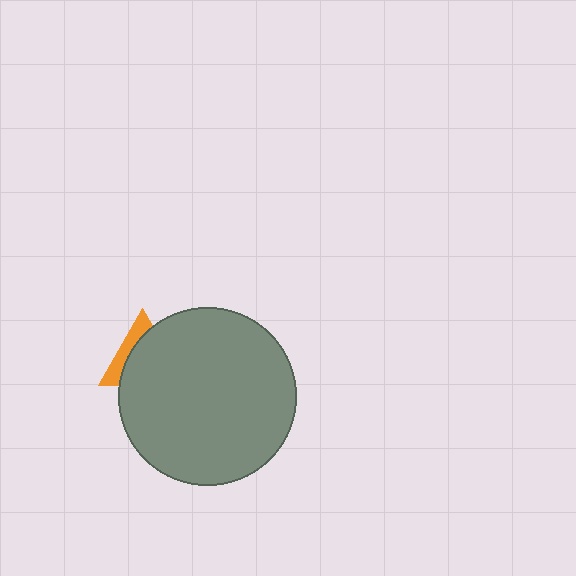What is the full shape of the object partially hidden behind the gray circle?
The partially hidden object is an orange triangle.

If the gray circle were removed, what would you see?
You would see the complete orange triangle.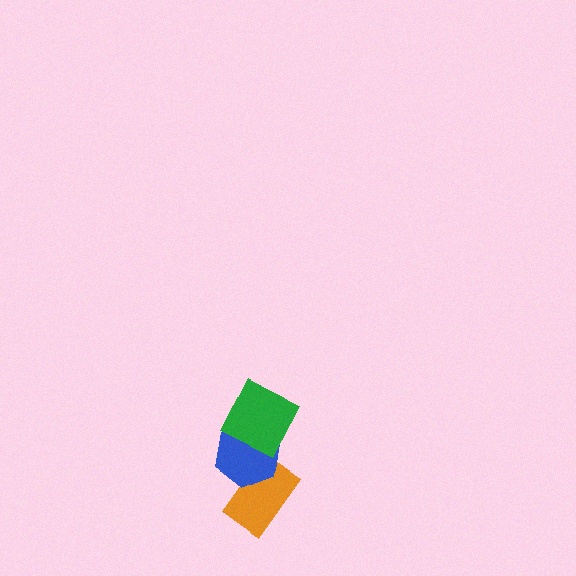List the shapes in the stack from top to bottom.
From top to bottom: the green square, the blue hexagon, the orange rectangle.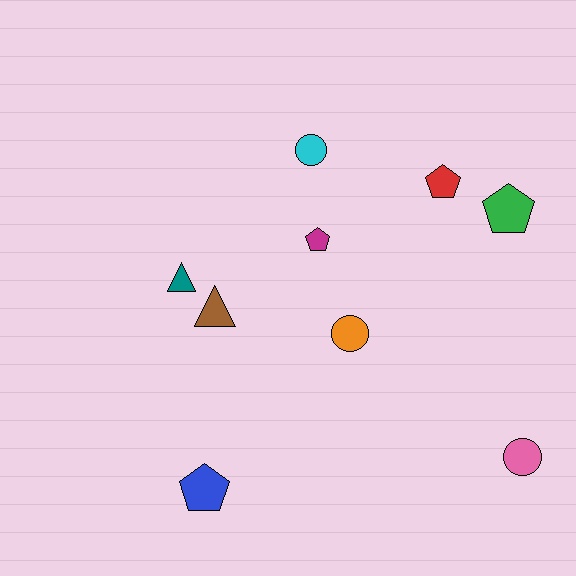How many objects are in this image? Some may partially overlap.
There are 9 objects.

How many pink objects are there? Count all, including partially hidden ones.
There is 1 pink object.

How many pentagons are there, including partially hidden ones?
There are 4 pentagons.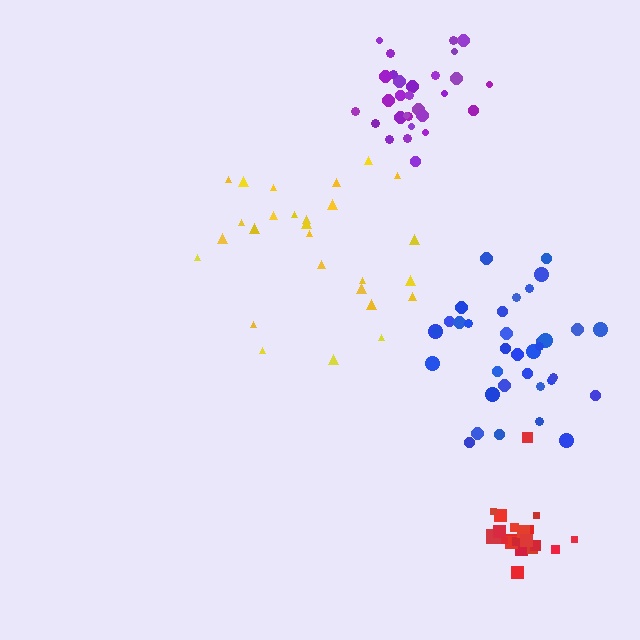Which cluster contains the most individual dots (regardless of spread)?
Blue (35).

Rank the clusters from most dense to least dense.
red, purple, blue, yellow.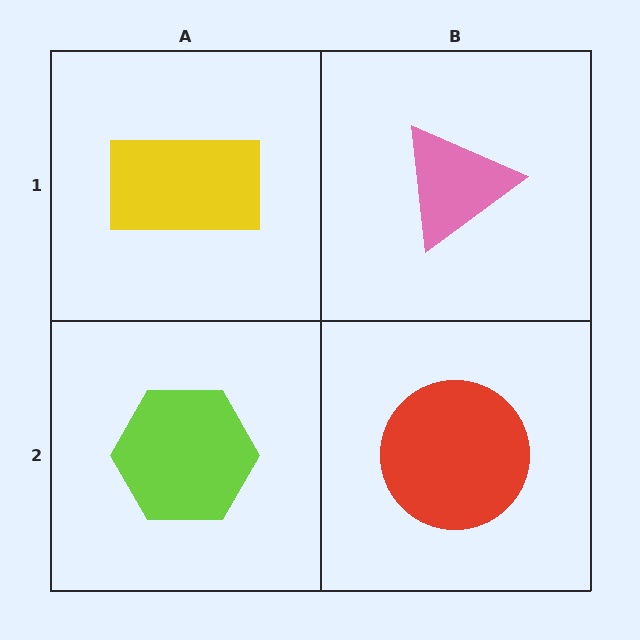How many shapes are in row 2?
2 shapes.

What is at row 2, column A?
A lime hexagon.